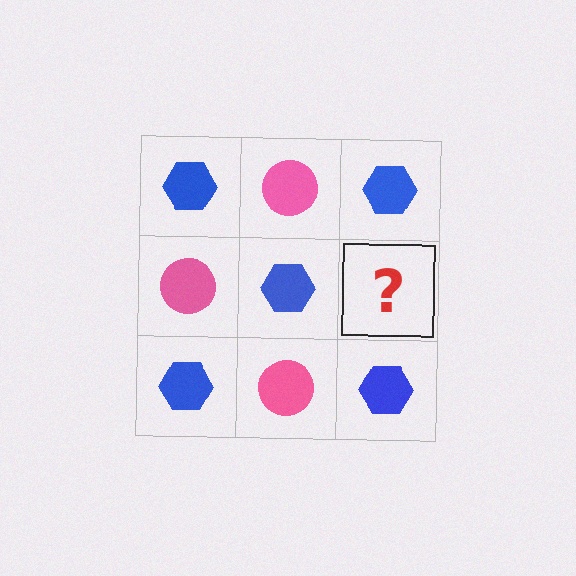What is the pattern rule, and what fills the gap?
The rule is that it alternates blue hexagon and pink circle in a checkerboard pattern. The gap should be filled with a pink circle.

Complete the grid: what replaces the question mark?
The question mark should be replaced with a pink circle.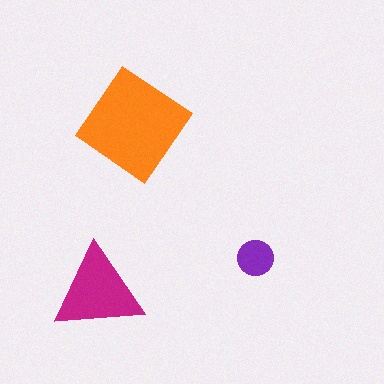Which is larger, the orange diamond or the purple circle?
The orange diamond.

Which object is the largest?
The orange diamond.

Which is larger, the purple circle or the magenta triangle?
The magenta triangle.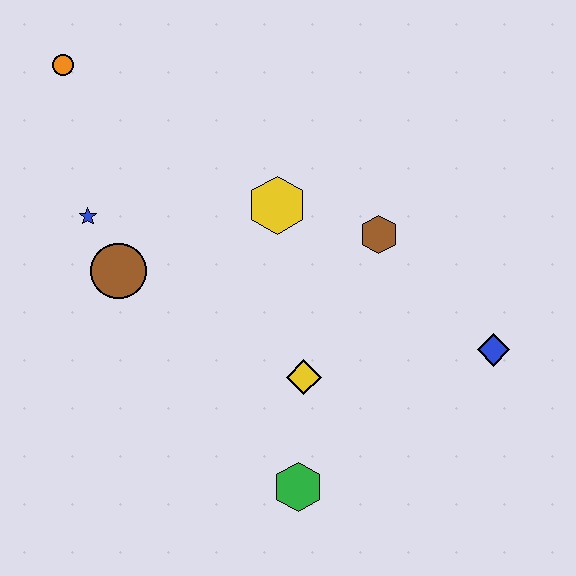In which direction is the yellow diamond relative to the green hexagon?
The yellow diamond is above the green hexagon.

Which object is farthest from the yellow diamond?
The orange circle is farthest from the yellow diamond.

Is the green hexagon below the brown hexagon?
Yes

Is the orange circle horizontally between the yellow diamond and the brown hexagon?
No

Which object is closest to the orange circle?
The blue star is closest to the orange circle.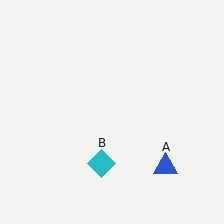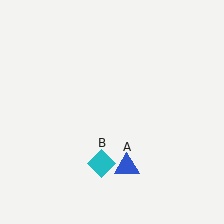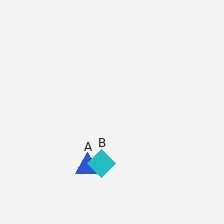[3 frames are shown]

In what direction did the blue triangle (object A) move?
The blue triangle (object A) moved left.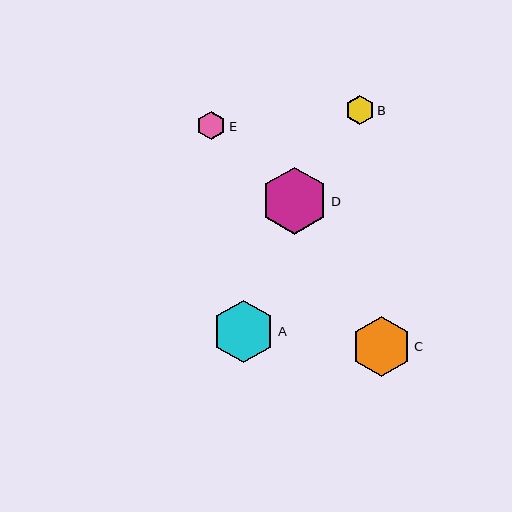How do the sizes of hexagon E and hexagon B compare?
Hexagon E and hexagon B are approximately the same size.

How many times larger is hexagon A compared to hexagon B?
Hexagon A is approximately 2.2 times the size of hexagon B.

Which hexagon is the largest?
Hexagon D is the largest with a size of approximately 67 pixels.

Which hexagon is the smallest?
Hexagon B is the smallest with a size of approximately 29 pixels.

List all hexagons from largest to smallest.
From largest to smallest: D, A, C, E, B.